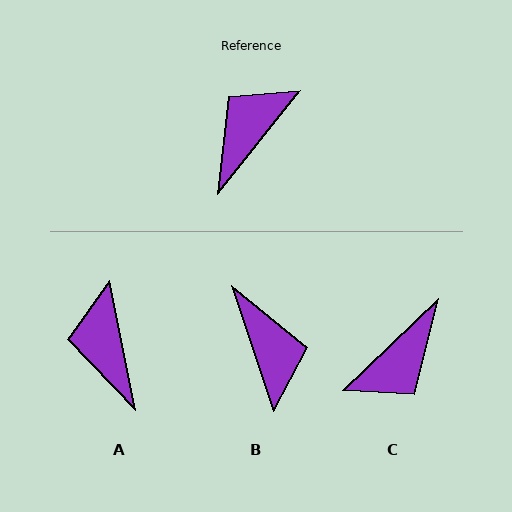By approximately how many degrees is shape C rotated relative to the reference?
Approximately 172 degrees counter-clockwise.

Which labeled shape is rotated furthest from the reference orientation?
C, about 172 degrees away.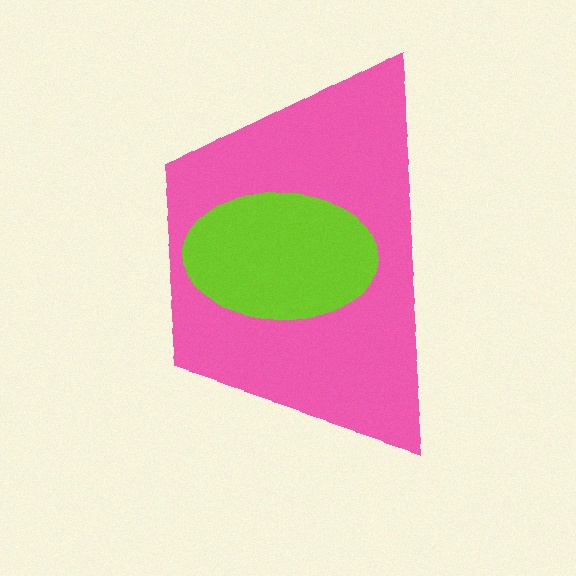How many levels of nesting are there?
2.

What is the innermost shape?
The lime ellipse.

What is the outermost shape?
The pink trapezoid.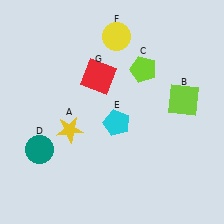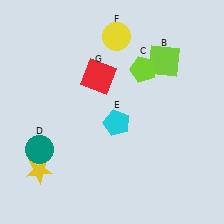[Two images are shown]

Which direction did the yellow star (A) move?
The yellow star (A) moved down.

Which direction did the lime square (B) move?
The lime square (B) moved up.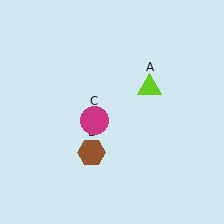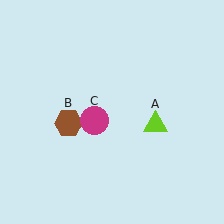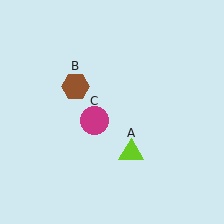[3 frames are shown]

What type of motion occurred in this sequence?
The lime triangle (object A), brown hexagon (object B) rotated clockwise around the center of the scene.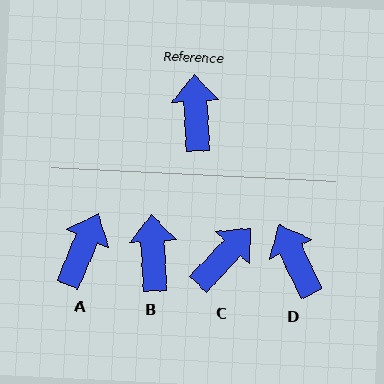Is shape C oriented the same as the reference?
No, it is off by about 46 degrees.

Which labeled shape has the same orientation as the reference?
B.